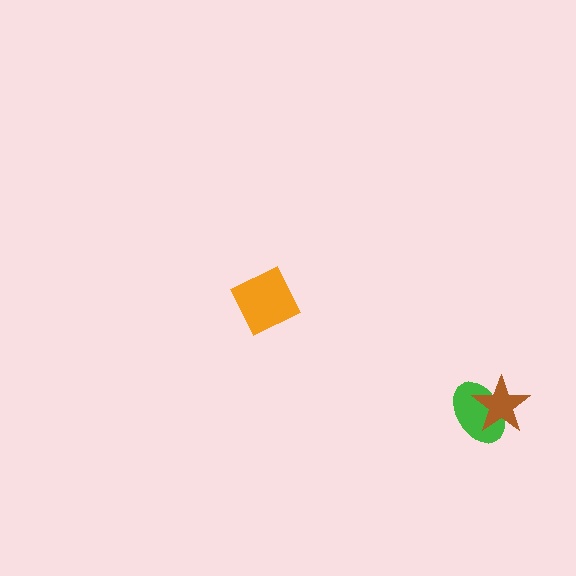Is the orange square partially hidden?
No, no other shape covers it.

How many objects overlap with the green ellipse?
1 object overlaps with the green ellipse.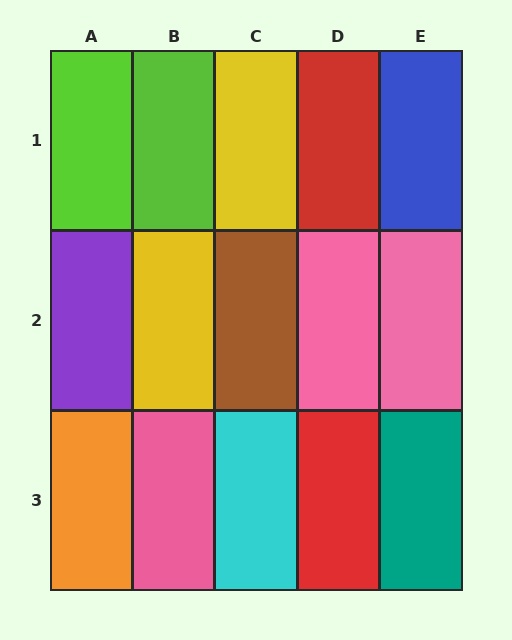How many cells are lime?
2 cells are lime.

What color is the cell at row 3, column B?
Pink.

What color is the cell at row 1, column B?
Lime.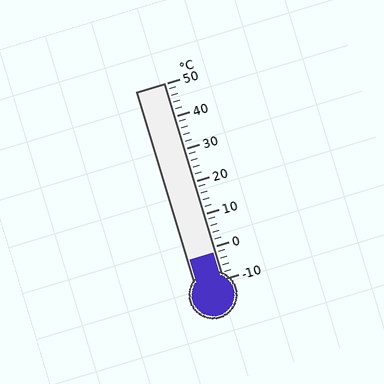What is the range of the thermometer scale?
The thermometer scale ranges from -10°C to 50°C.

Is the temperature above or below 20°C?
The temperature is below 20°C.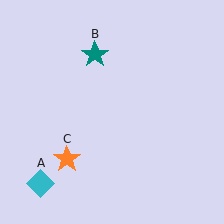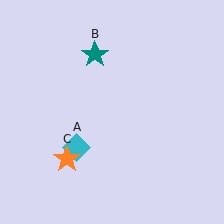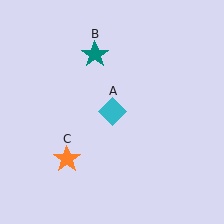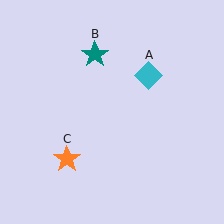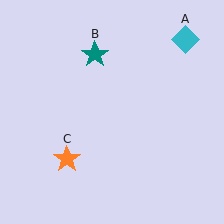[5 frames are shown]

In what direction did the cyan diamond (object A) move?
The cyan diamond (object A) moved up and to the right.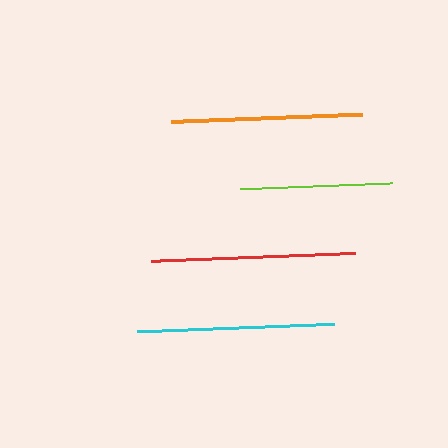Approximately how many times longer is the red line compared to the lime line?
The red line is approximately 1.3 times the length of the lime line.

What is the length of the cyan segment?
The cyan segment is approximately 197 pixels long.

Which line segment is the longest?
The red line is the longest at approximately 203 pixels.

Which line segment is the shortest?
The lime line is the shortest at approximately 152 pixels.